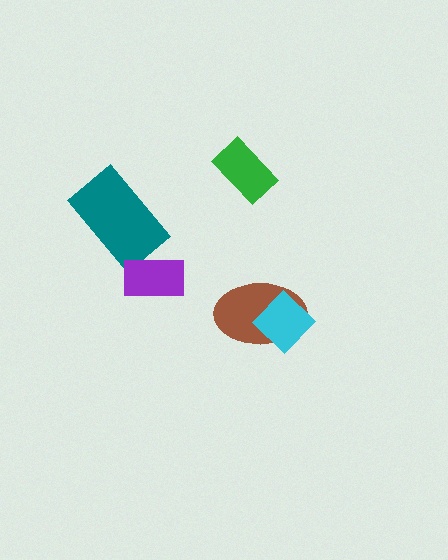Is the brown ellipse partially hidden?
Yes, it is partially covered by another shape.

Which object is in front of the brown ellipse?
The cyan diamond is in front of the brown ellipse.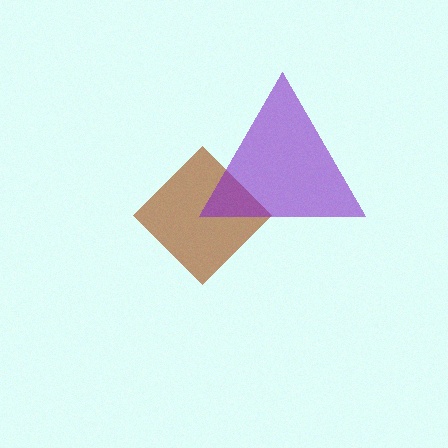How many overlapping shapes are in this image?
There are 2 overlapping shapes in the image.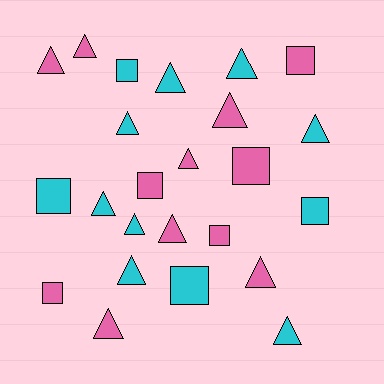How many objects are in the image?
There are 24 objects.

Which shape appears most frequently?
Triangle, with 15 objects.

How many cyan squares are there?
There are 4 cyan squares.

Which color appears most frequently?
Pink, with 12 objects.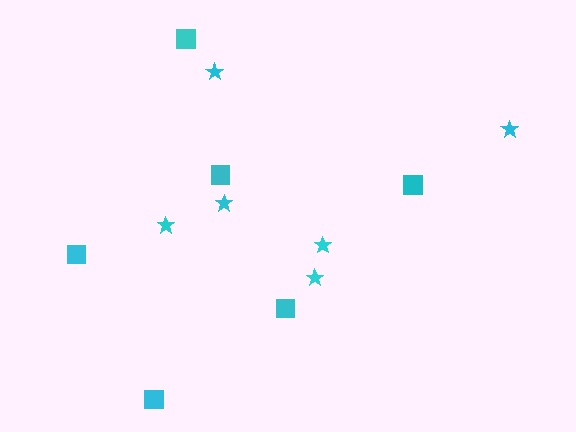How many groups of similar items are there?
There are 2 groups: one group of stars (6) and one group of squares (6).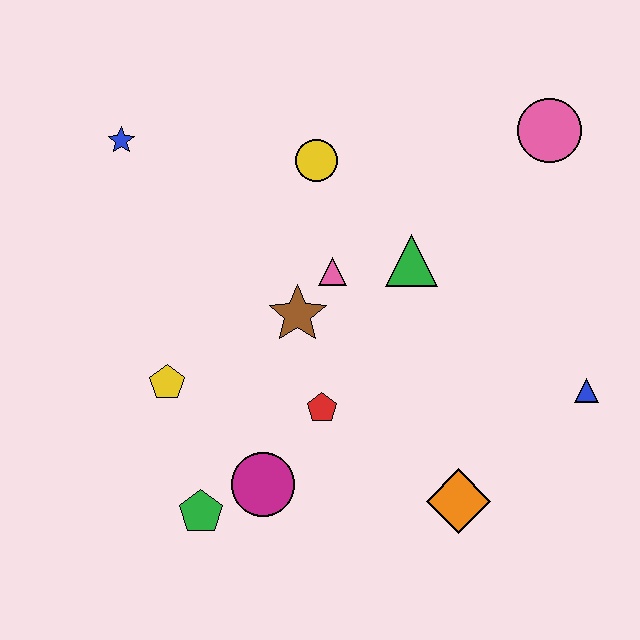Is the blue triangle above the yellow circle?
No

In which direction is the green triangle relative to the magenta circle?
The green triangle is above the magenta circle.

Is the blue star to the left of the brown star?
Yes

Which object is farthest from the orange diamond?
The blue star is farthest from the orange diamond.